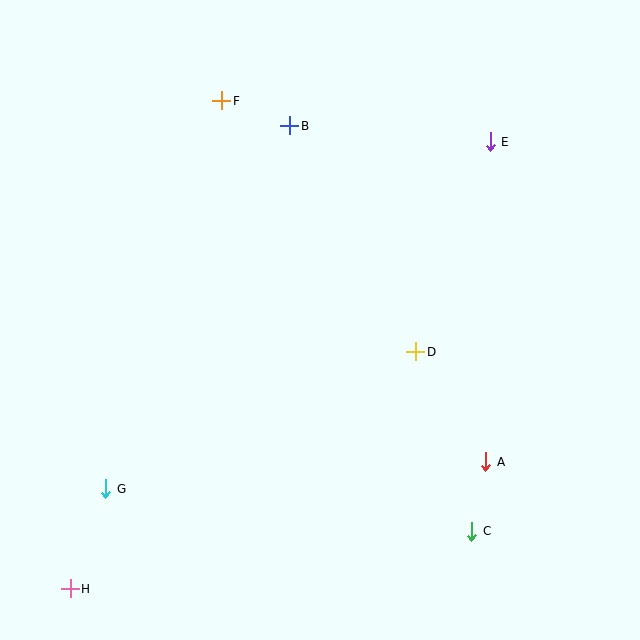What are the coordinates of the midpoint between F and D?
The midpoint between F and D is at (319, 226).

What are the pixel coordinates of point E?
Point E is at (490, 142).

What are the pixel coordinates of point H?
Point H is at (70, 589).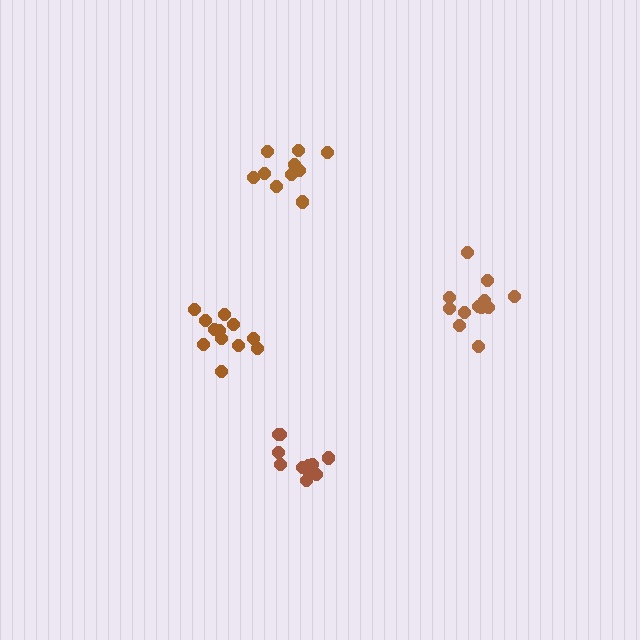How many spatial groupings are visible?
There are 4 spatial groupings.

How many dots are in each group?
Group 1: 13 dots, Group 2: 12 dots, Group 3: 12 dots, Group 4: 10 dots (47 total).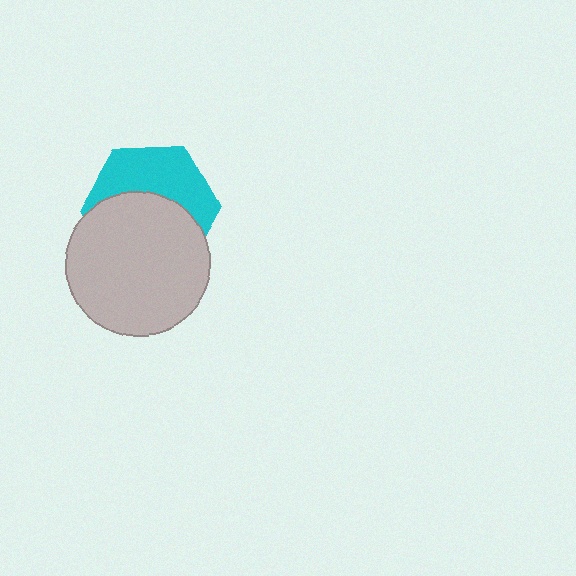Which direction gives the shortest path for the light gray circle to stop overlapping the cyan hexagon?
Moving down gives the shortest separation.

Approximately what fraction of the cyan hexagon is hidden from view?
Roughly 55% of the cyan hexagon is hidden behind the light gray circle.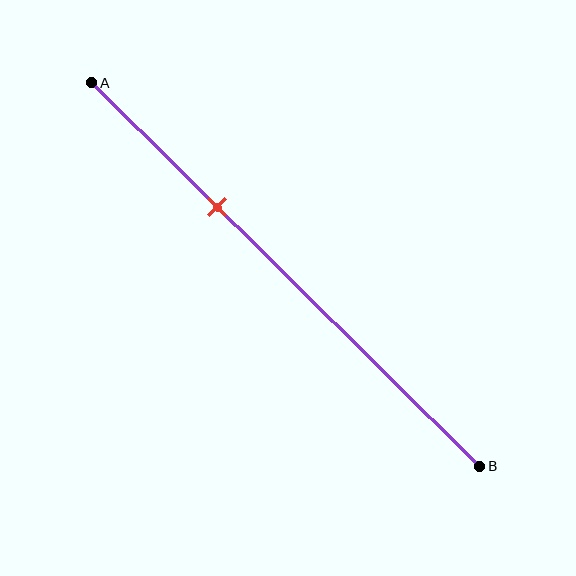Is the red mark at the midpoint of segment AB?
No, the mark is at about 30% from A, not at the 50% midpoint.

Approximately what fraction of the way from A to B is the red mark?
The red mark is approximately 30% of the way from A to B.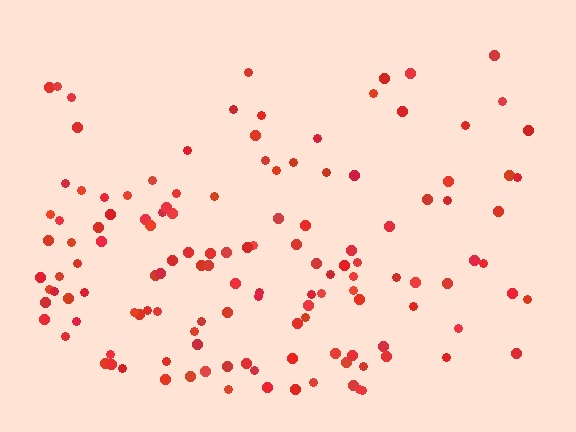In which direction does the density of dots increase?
From top to bottom, with the bottom side densest.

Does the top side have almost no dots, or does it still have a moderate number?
Still a moderate number, just noticeably fewer than the bottom.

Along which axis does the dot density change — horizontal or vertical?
Vertical.